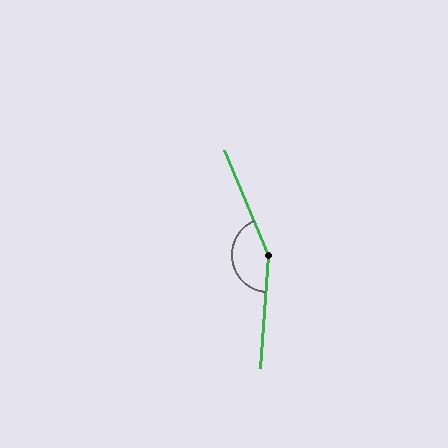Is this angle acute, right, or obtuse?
It is obtuse.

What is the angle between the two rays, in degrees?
Approximately 153 degrees.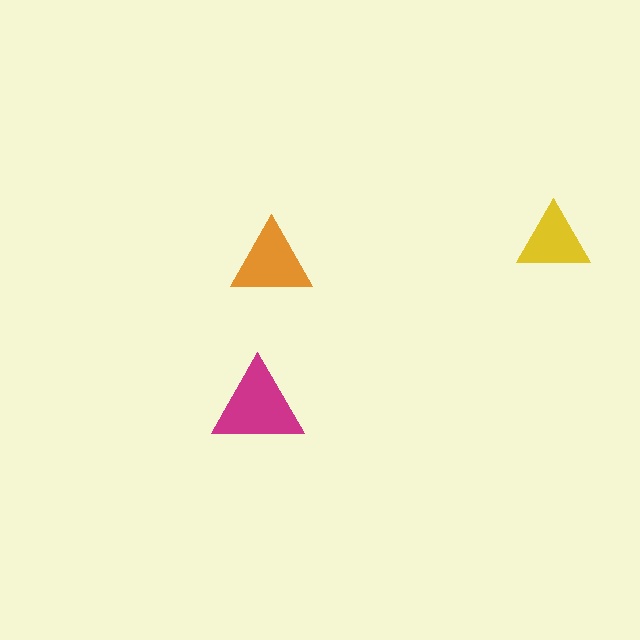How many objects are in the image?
There are 3 objects in the image.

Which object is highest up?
The yellow triangle is topmost.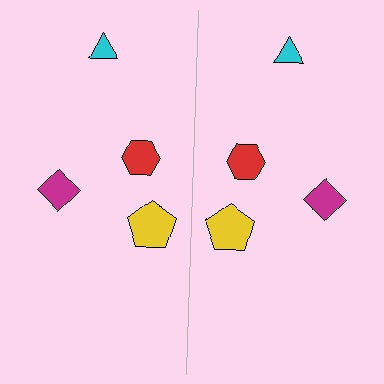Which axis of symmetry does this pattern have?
The pattern has a vertical axis of symmetry running through the center of the image.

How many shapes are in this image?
There are 8 shapes in this image.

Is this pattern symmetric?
Yes, this pattern has bilateral (reflection) symmetry.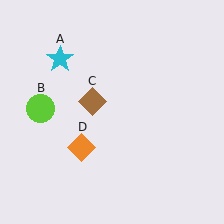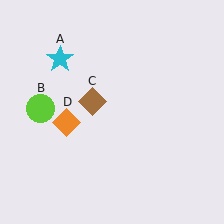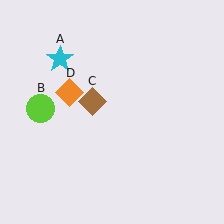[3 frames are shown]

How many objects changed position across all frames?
1 object changed position: orange diamond (object D).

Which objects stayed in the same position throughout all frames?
Cyan star (object A) and lime circle (object B) and brown diamond (object C) remained stationary.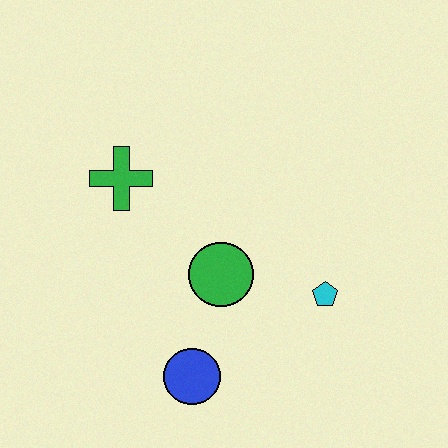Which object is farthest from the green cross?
The cyan pentagon is farthest from the green cross.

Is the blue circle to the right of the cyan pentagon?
No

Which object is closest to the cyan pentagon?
The green circle is closest to the cyan pentagon.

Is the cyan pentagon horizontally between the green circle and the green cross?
No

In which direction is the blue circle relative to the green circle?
The blue circle is below the green circle.